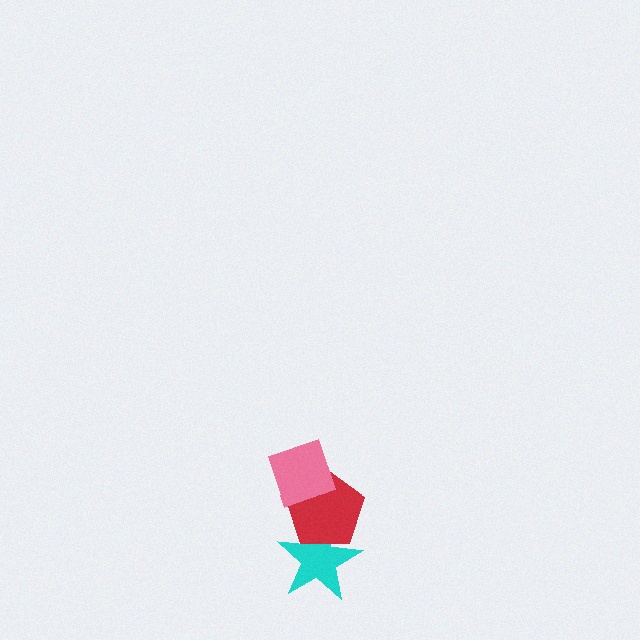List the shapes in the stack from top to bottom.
From top to bottom: the pink diamond, the red pentagon, the cyan star.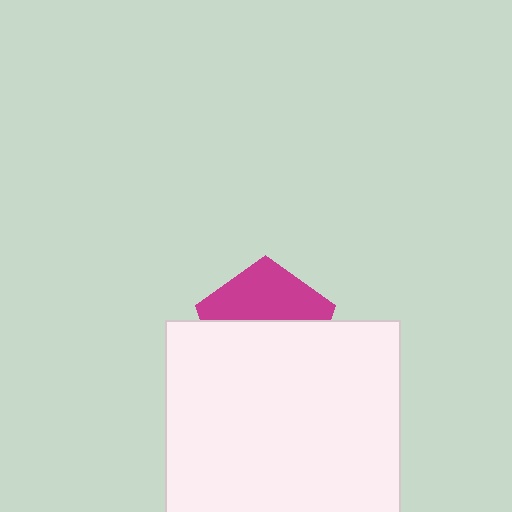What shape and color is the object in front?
The object in front is a white rectangle.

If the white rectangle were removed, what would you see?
You would see the complete magenta pentagon.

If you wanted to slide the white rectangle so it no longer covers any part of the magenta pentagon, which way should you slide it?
Slide it down — that is the most direct way to separate the two shapes.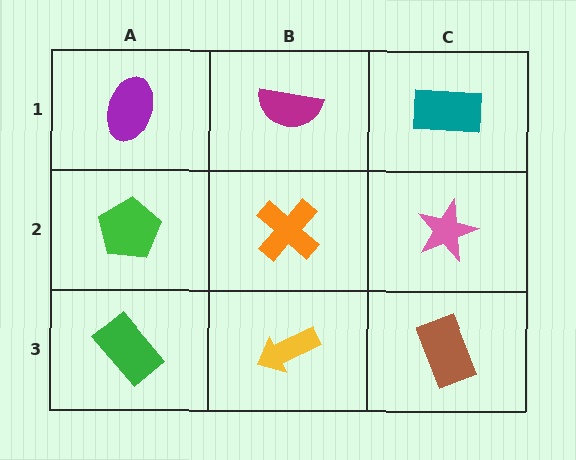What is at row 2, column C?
A pink star.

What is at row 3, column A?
A green rectangle.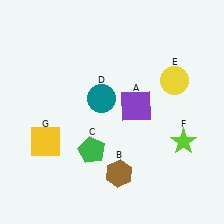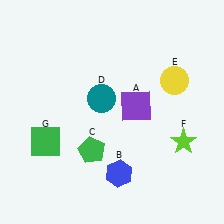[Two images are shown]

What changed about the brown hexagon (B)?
In Image 1, B is brown. In Image 2, it changed to blue.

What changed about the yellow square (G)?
In Image 1, G is yellow. In Image 2, it changed to green.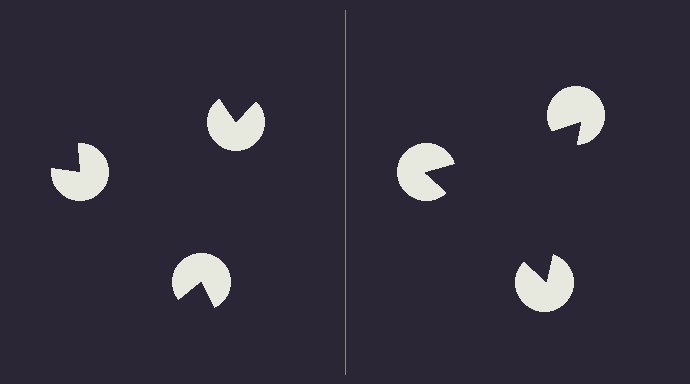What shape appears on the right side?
An illusory triangle.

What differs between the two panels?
The pac-man discs are positioned identically on both sides; only the wedge orientations differ. On the right they align to a triangle; on the left they are misaligned.